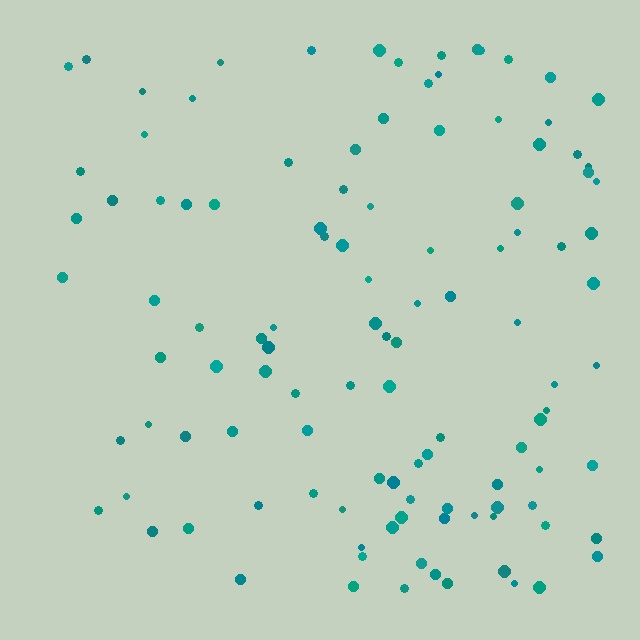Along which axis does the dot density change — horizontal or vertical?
Horizontal.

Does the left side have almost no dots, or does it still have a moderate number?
Still a moderate number, just noticeably fewer than the right.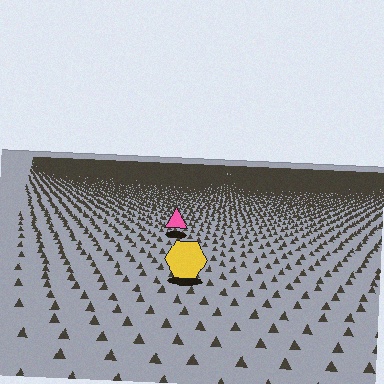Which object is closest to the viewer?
The yellow hexagon is closest. The texture marks near it are larger and more spread out.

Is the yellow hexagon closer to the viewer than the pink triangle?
Yes. The yellow hexagon is closer — you can tell from the texture gradient: the ground texture is coarser near it.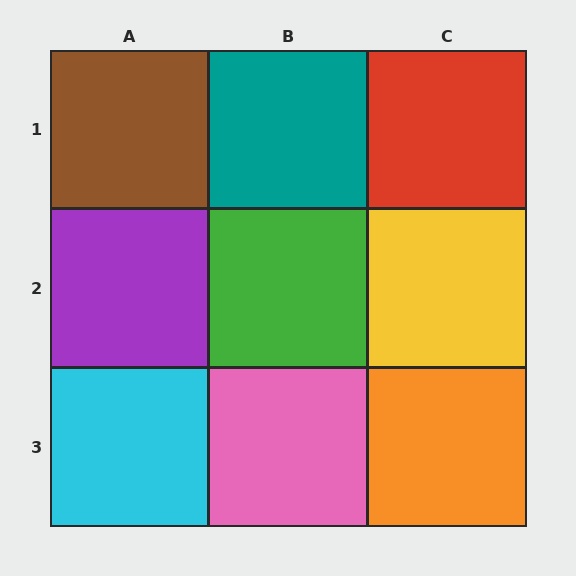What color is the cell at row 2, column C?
Yellow.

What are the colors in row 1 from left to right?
Brown, teal, red.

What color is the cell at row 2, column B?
Green.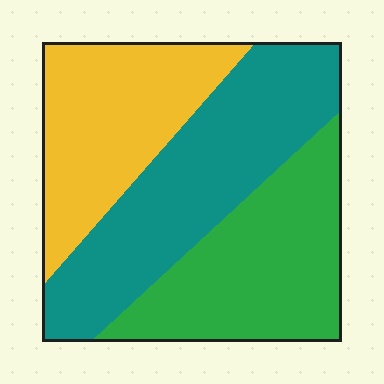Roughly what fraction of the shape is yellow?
Yellow takes up between a sixth and a third of the shape.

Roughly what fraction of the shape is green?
Green takes up about one third (1/3) of the shape.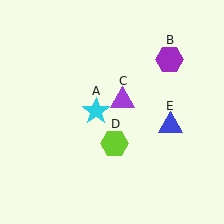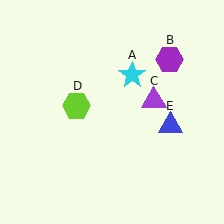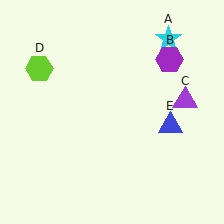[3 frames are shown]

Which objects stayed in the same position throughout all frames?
Purple hexagon (object B) and blue triangle (object E) remained stationary.